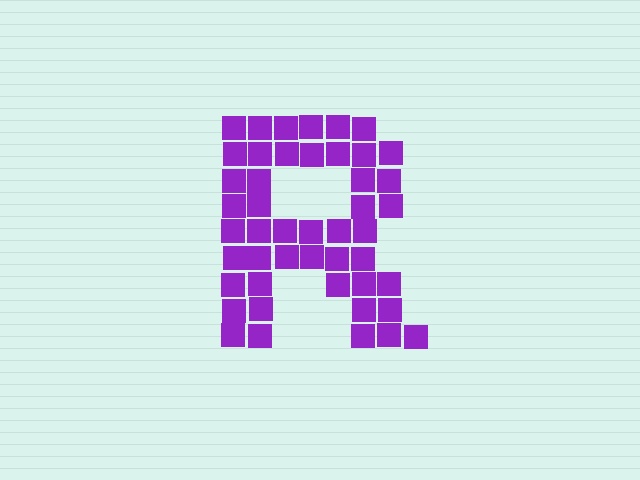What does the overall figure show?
The overall figure shows the letter R.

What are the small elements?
The small elements are squares.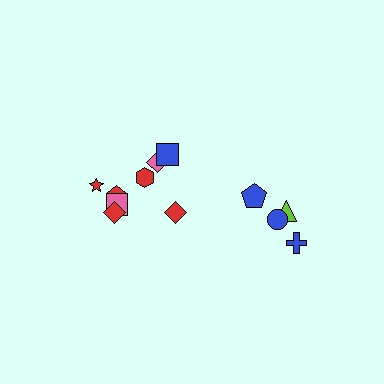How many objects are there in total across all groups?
There are 12 objects.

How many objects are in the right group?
There are 4 objects.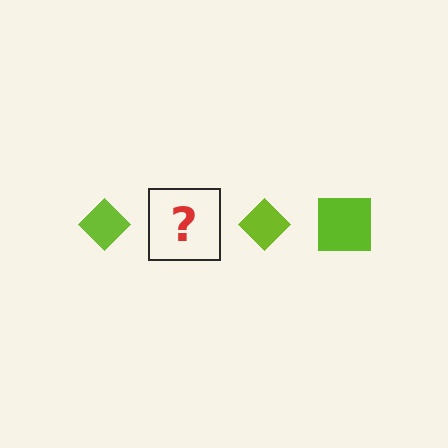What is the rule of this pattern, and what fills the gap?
The rule is that the pattern cycles through diamond, square shapes in lime. The gap should be filled with a lime square.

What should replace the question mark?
The question mark should be replaced with a lime square.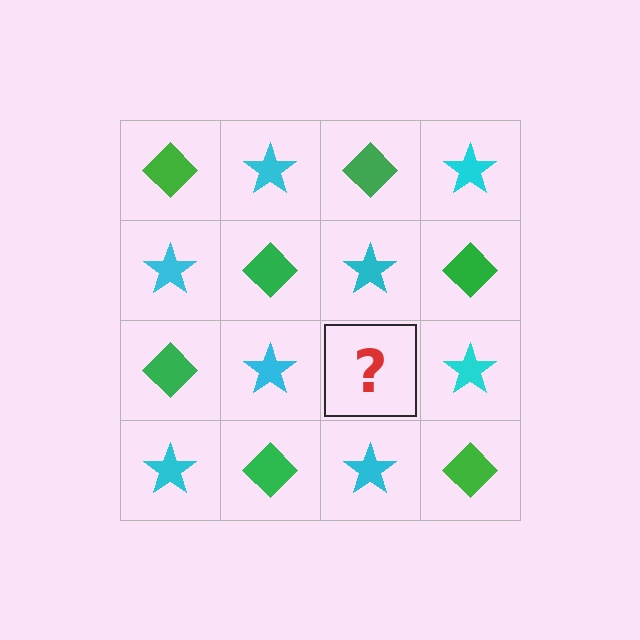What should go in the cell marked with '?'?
The missing cell should contain a green diamond.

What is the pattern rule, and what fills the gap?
The rule is that it alternates green diamond and cyan star in a checkerboard pattern. The gap should be filled with a green diamond.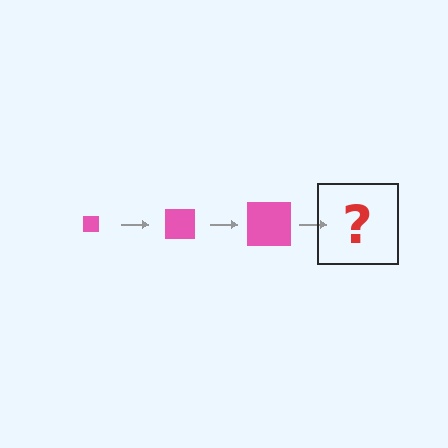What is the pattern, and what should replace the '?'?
The pattern is that the square gets progressively larger each step. The '?' should be a pink square, larger than the previous one.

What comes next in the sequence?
The next element should be a pink square, larger than the previous one.